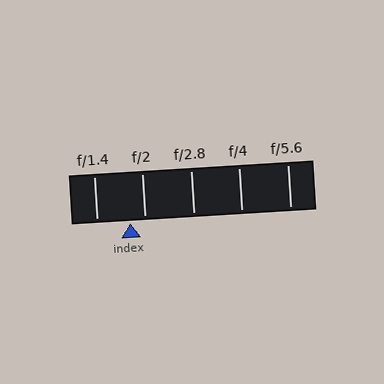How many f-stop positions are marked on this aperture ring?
There are 5 f-stop positions marked.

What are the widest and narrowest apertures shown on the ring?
The widest aperture shown is f/1.4 and the narrowest is f/5.6.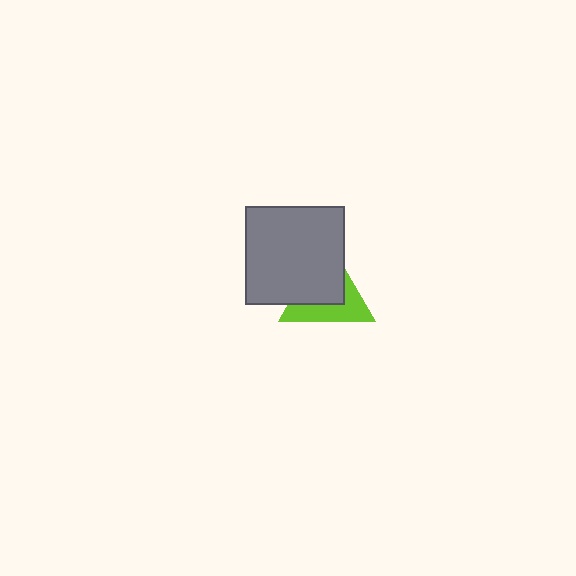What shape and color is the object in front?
The object in front is a gray rectangle.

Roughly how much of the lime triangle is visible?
A small part of it is visible (roughly 43%).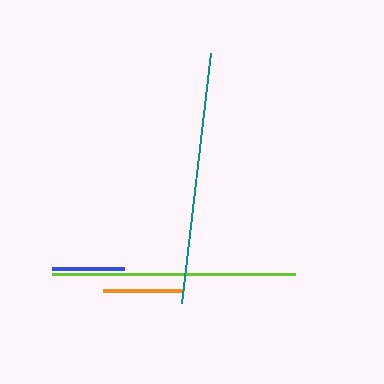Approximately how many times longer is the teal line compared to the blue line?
The teal line is approximately 3.5 times the length of the blue line.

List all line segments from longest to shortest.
From longest to shortest: teal, lime, orange, blue.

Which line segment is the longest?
The teal line is the longest at approximately 251 pixels.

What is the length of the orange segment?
The orange segment is approximately 80 pixels long.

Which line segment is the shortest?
The blue line is the shortest at approximately 72 pixels.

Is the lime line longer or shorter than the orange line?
The lime line is longer than the orange line.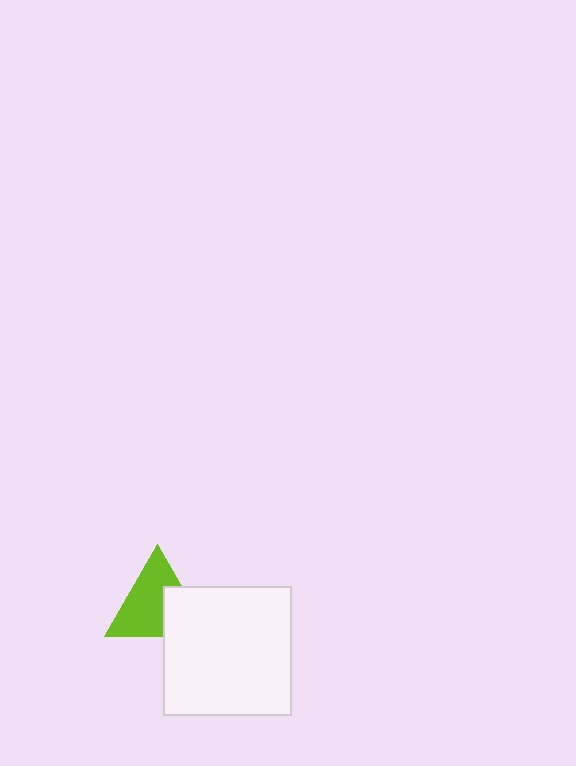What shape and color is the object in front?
The object in front is a white square.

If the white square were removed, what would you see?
You would see the complete lime triangle.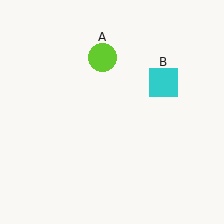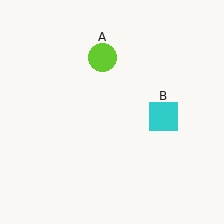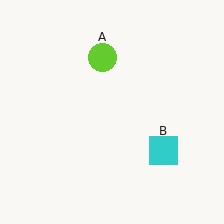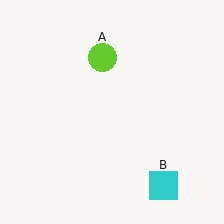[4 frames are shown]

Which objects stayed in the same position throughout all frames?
Lime circle (object A) remained stationary.